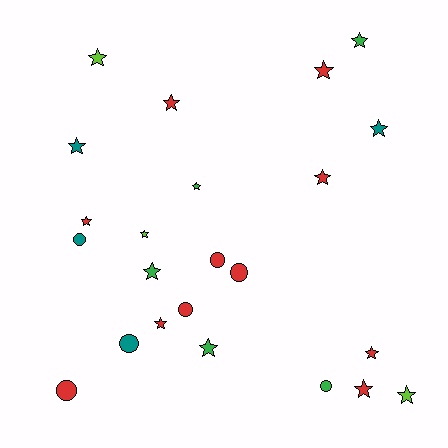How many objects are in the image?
There are 23 objects.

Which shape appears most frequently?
Star, with 16 objects.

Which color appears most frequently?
Red, with 11 objects.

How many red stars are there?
There are 7 red stars.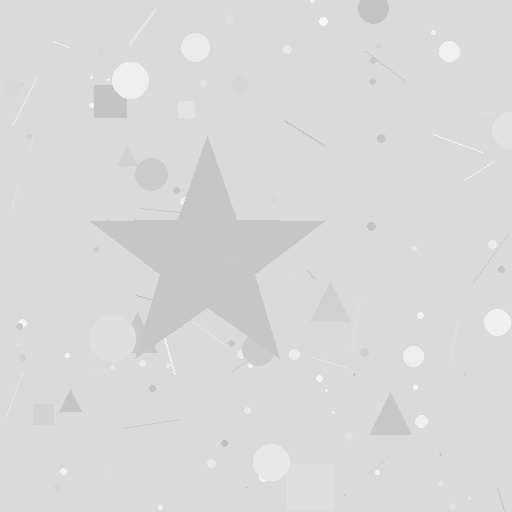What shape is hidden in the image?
A star is hidden in the image.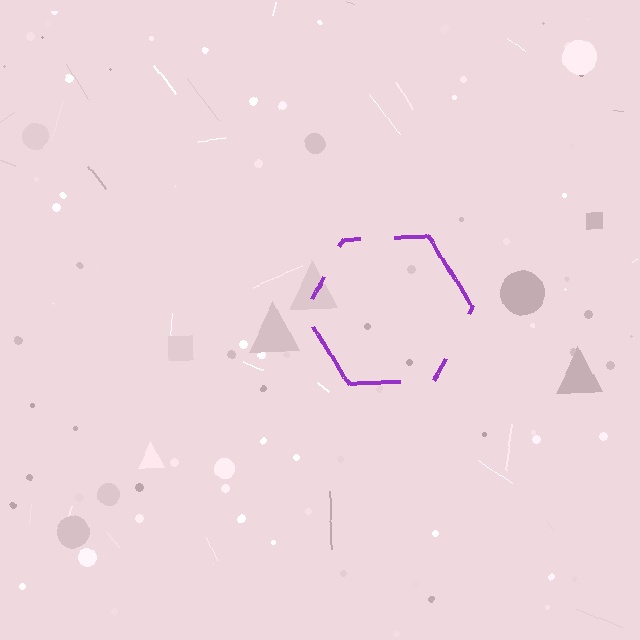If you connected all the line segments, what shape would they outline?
They would outline a hexagon.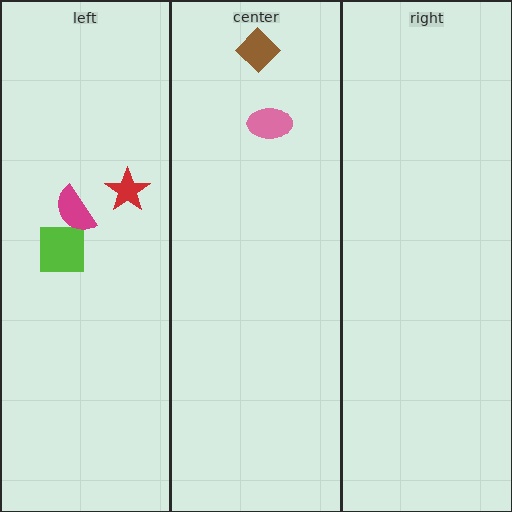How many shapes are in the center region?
2.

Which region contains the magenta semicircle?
The left region.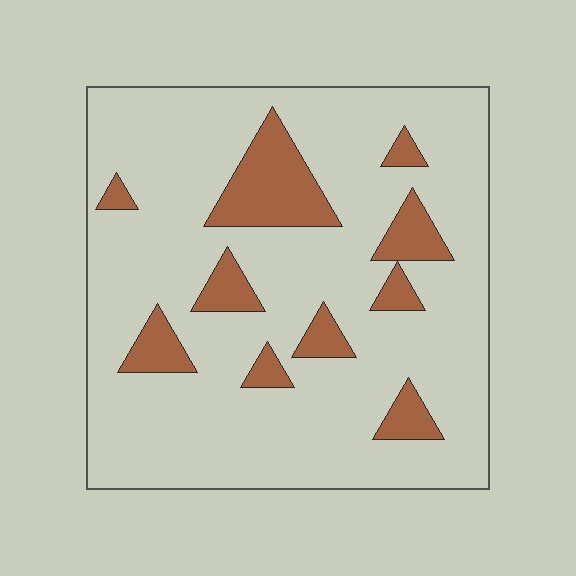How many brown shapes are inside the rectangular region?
10.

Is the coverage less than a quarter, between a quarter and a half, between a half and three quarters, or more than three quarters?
Less than a quarter.